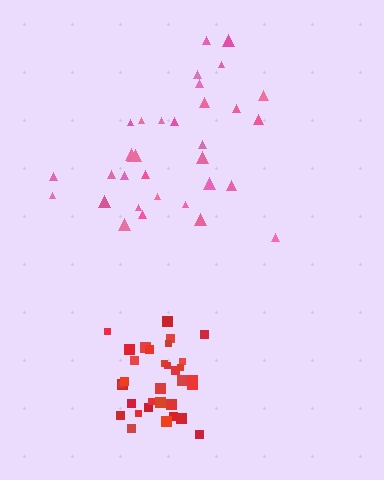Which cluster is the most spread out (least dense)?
Pink.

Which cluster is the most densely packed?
Red.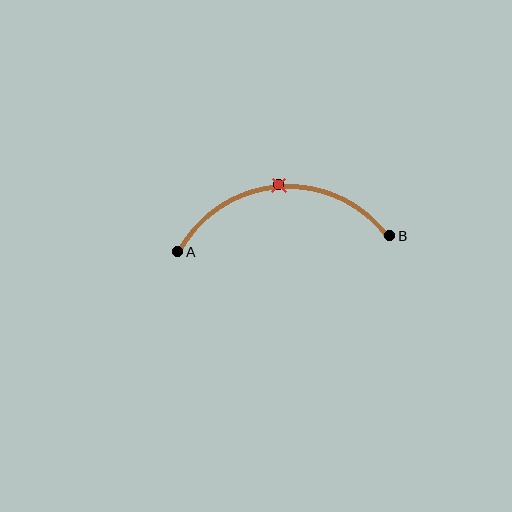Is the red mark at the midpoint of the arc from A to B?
Yes. The red mark lies on the arc at equal arc-length from both A and B — it is the arc midpoint.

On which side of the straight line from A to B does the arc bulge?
The arc bulges above the straight line connecting A and B.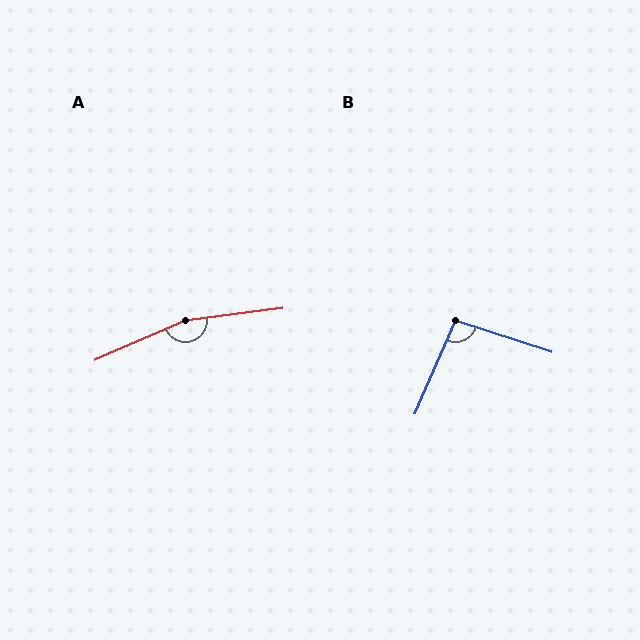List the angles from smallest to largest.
B (95°), A (164°).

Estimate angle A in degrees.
Approximately 164 degrees.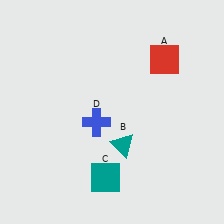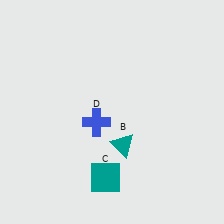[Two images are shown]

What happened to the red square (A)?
The red square (A) was removed in Image 2. It was in the top-right area of Image 1.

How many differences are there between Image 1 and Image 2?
There is 1 difference between the two images.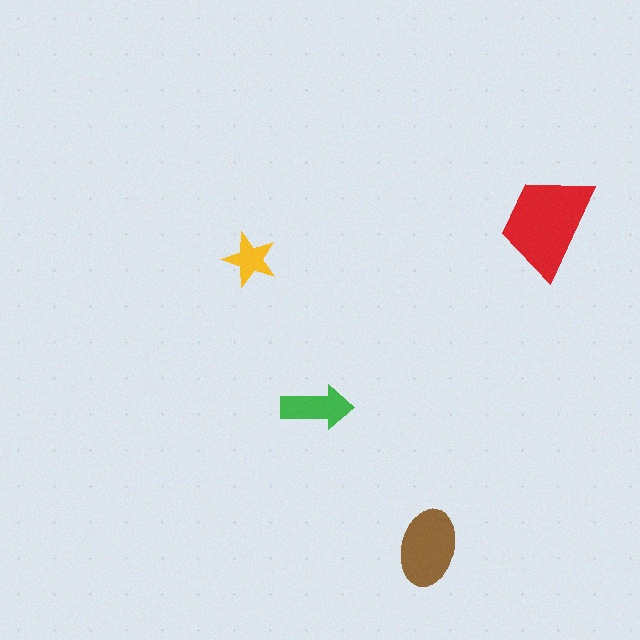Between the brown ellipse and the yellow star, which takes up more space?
The brown ellipse.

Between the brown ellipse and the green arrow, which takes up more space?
The brown ellipse.